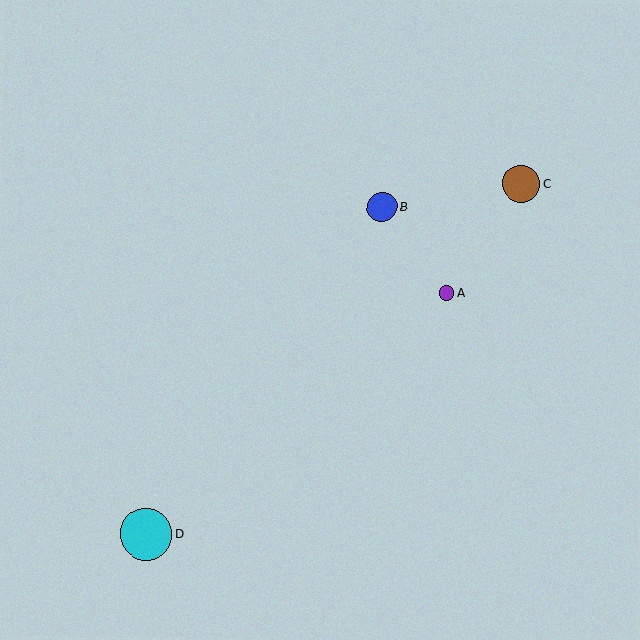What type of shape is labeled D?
Shape D is a cyan circle.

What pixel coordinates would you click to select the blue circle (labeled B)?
Click at (382, 207) to select the blue circle B.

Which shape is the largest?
The cyan circle (labeled D) is the largest.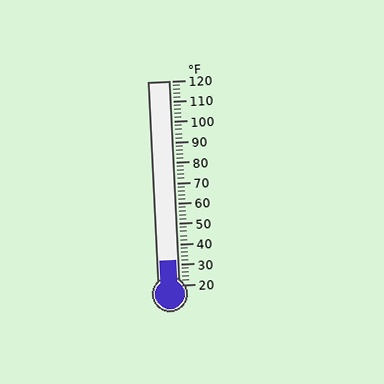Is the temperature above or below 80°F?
The temperature is below 80°F.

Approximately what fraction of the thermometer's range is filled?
The thermometer is filled to approximately 10% of its range.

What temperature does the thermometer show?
The thermometer shows approximately 32°F.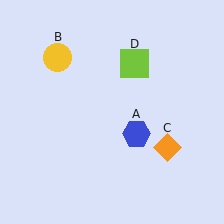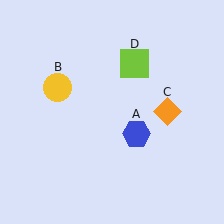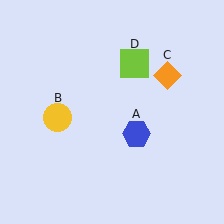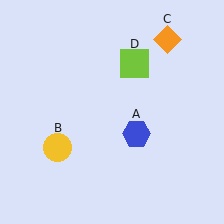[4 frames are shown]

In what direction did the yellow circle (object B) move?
The yellow circle (object B) moved down.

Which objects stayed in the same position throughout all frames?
Blue hexagon (object A) and lime square (object D) remained stationary.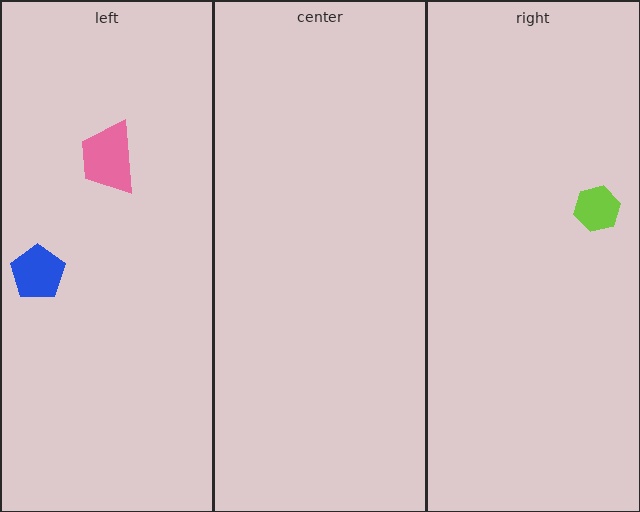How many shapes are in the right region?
1.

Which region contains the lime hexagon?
The right region.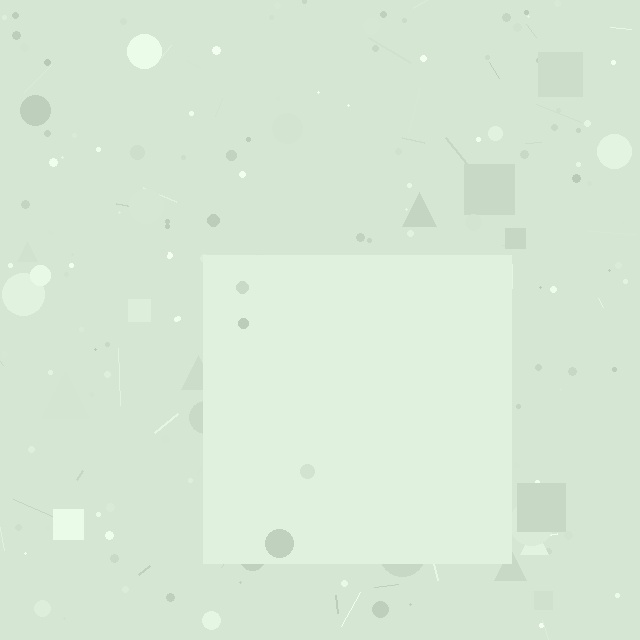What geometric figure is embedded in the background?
A square is embedded in the background.